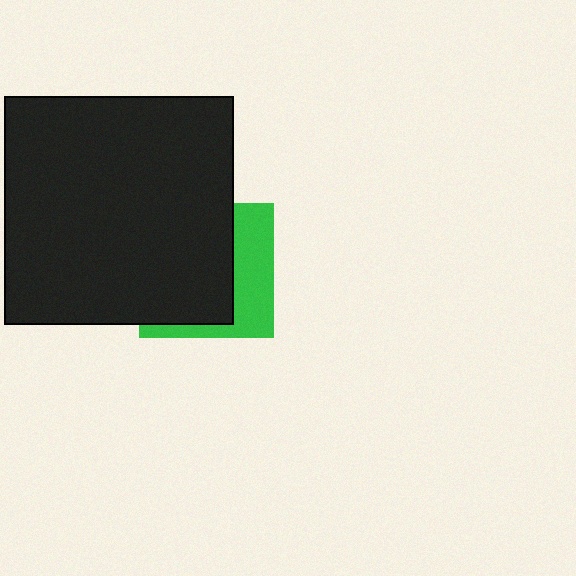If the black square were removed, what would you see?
You would see the complete green square.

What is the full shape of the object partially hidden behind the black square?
The partially hidden object is a green square.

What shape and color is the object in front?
The object in front is a black square.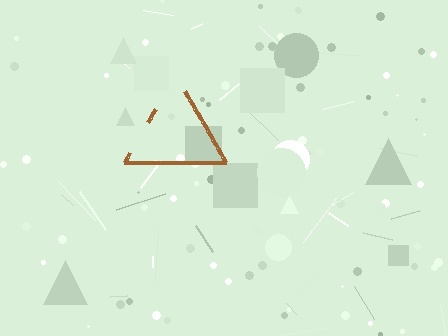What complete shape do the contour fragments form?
The contour fragments form a triangle.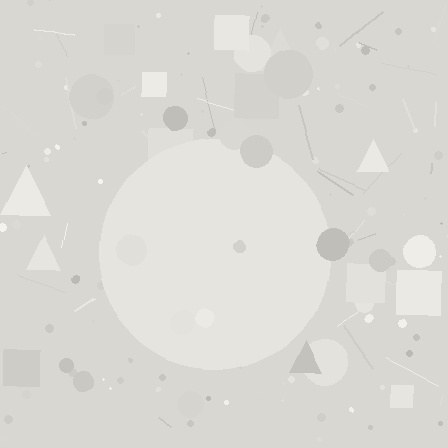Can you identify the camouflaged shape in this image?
The camouflaged shape is a circle.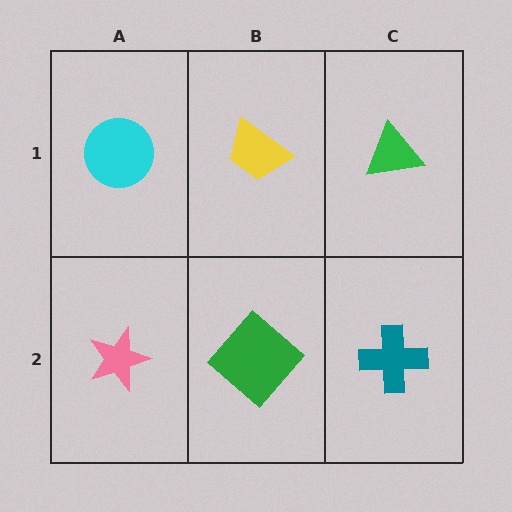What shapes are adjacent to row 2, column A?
A cyan circle (row 1, column A), a green diamond (row 2, column B).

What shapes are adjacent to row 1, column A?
A pink star (row 2, column A), a yellow trapezoid (row 1, column B).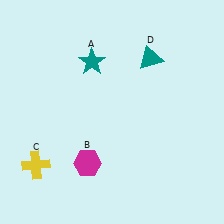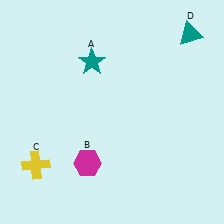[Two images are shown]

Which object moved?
The teal triangle (D) moved right.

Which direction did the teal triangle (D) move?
The teal triangle (D) moved right.